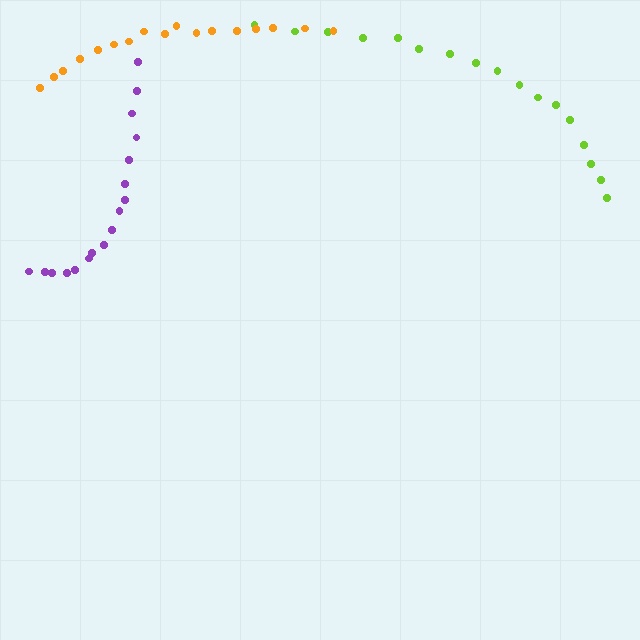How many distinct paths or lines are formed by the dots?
There are 3 distinct paths.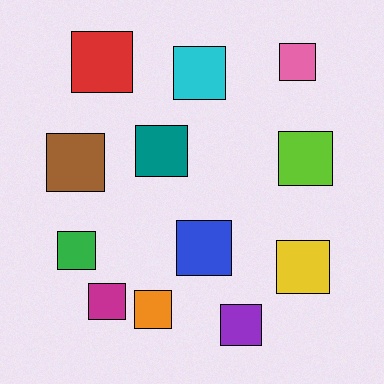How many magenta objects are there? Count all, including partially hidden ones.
There is 1 magenta object.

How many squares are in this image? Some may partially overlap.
There are 12 squares.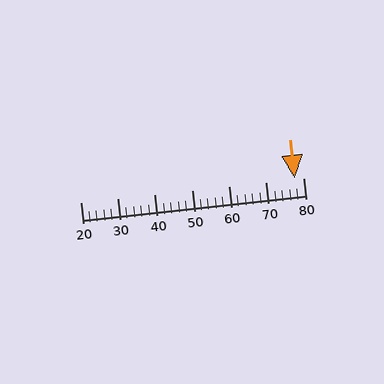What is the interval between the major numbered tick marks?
The major tick marks are spaced 10 units apart.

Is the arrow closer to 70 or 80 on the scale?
The arrow is closer to 80.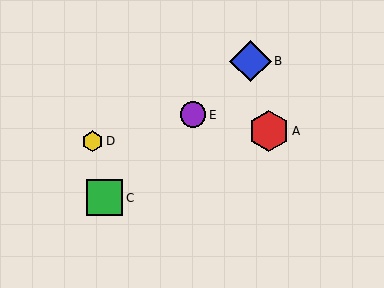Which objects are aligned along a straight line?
Objects B, C, E are aligned along a straight line.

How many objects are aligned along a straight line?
3 objects (B, C, E) are aligned along a straight line.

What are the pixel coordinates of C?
Object C is at (104, 198).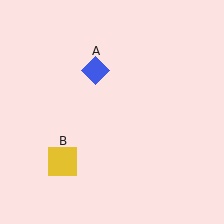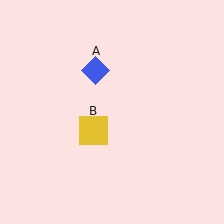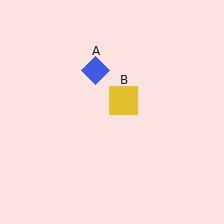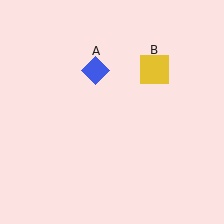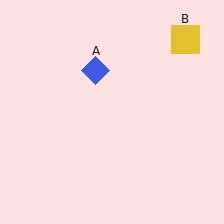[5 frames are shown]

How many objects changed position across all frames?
1 object changed position: yellow square (object B).